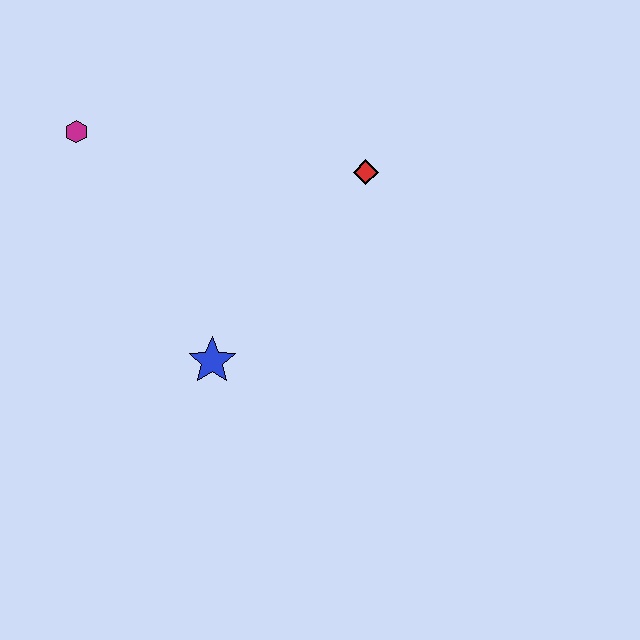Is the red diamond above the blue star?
Yes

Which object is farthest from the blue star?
The magenta hexagon is farthest from the blue star.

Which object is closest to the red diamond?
The blue star is closest to the red diamond.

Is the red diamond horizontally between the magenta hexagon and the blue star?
No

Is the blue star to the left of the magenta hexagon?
No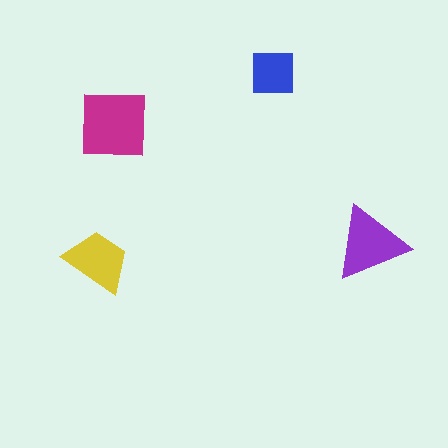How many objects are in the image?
There are 4 objects in the image.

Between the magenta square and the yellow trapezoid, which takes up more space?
The magenta square.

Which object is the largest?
The magenta square.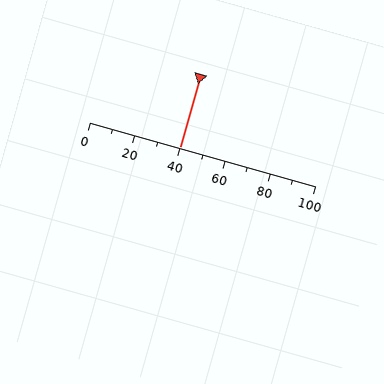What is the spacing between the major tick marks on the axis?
The major ticks are spaced 20 apart.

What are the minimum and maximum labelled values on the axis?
The axis runs from 0 to 100.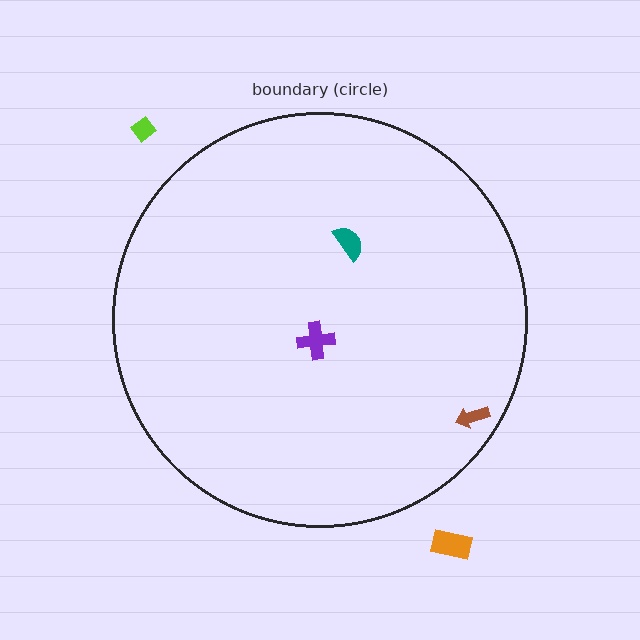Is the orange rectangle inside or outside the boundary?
Outside.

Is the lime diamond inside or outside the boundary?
Outside.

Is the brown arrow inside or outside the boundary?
Inside.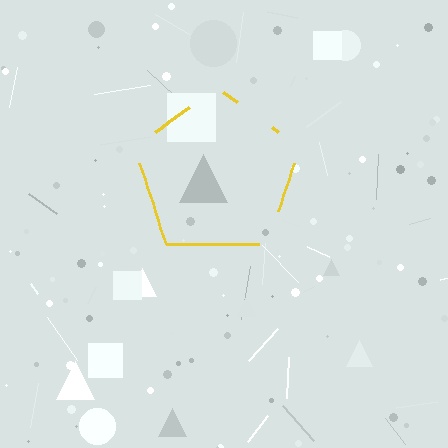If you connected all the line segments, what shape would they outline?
They would outline a pentagon.